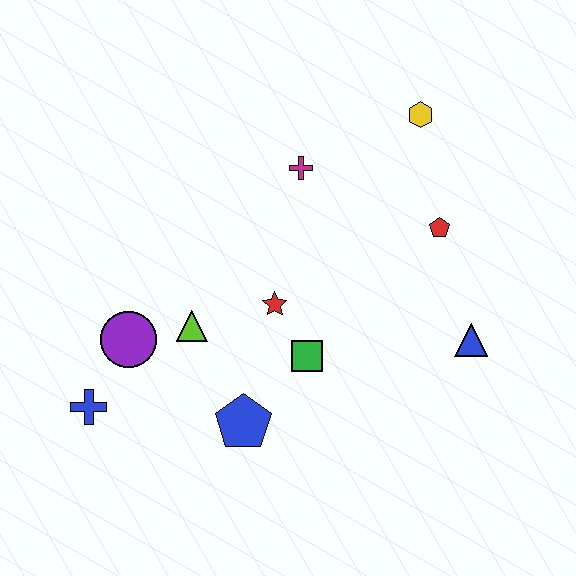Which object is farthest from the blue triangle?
The blue cross is farthest from the blue triangle.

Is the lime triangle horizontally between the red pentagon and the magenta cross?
No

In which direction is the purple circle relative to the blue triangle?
The purple circle is to the left of the blue triangle.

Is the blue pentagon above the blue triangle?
No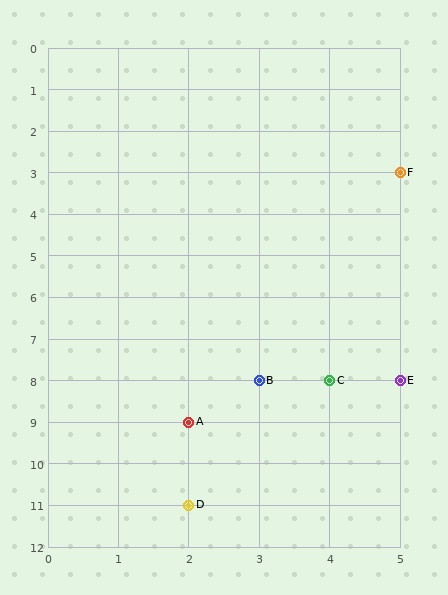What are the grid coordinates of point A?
Point A is at grid coordinates (2, 9).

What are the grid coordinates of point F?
Point F is at grid coordinates (5, 3).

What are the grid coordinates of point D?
Point D is at grid coordinates (2, 11).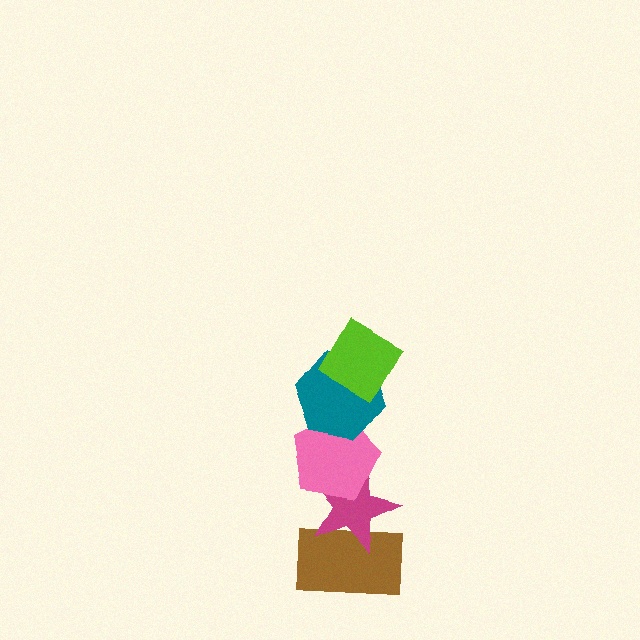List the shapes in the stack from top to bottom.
From top to bottom: the lime diamond, the teal hexagon, the pink pentagon, the magenta star, the brown rectangle.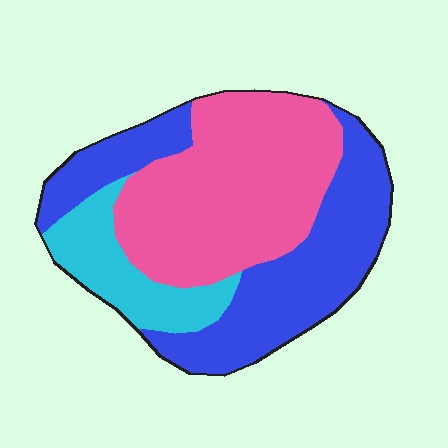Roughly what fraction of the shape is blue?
Blue takes up about two fifths (2/5) of the shape.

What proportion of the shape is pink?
Pink covers 44% of the shape.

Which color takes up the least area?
Cyan, at roughly 15%.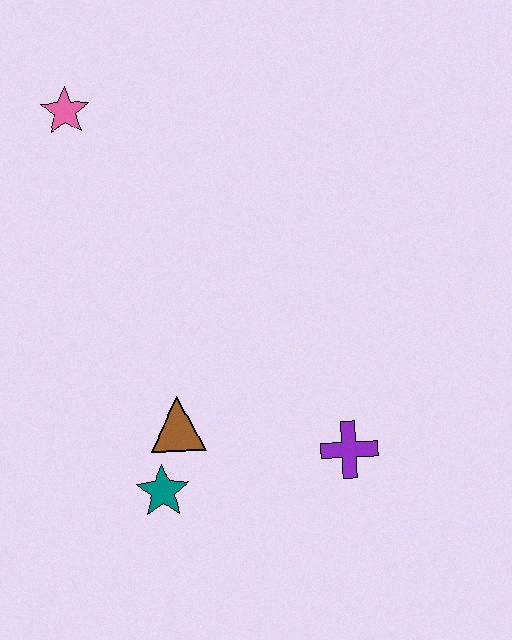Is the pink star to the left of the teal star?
Yes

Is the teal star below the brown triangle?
Yes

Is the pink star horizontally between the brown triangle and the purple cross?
No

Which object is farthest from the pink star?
The purple cross is farthest from the pink star.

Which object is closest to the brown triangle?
The teal star is closest to the brown triangle.